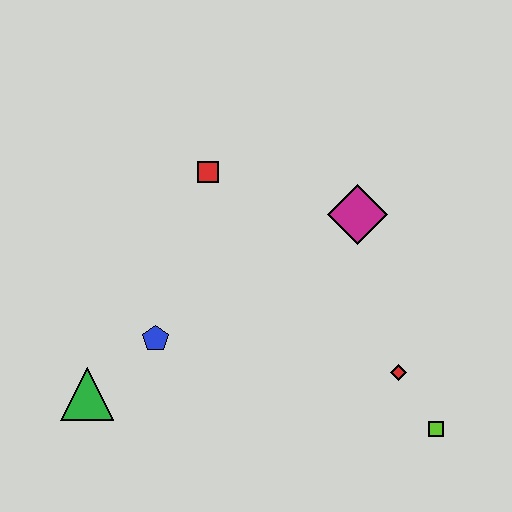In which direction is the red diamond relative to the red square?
The red diamond is below the red square.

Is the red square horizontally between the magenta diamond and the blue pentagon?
Yes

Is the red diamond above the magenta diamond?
No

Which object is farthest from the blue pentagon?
The lime square is farthest from the blue pentagon.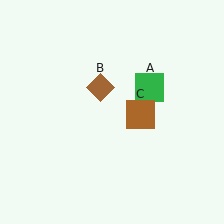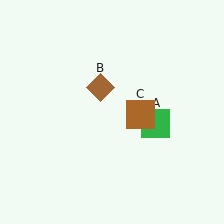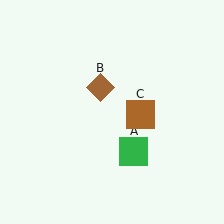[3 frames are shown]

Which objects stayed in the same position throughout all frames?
Brown diamond (object B) and brown square (object C) remained stationary.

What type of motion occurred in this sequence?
The green square (object A) rotated clockwise around the center of the scene.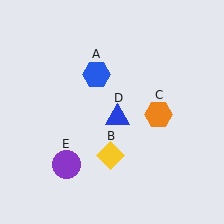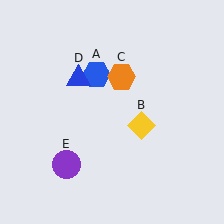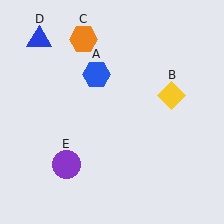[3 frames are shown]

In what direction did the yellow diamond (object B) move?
The yellow diamond (object B) moved up and to the right.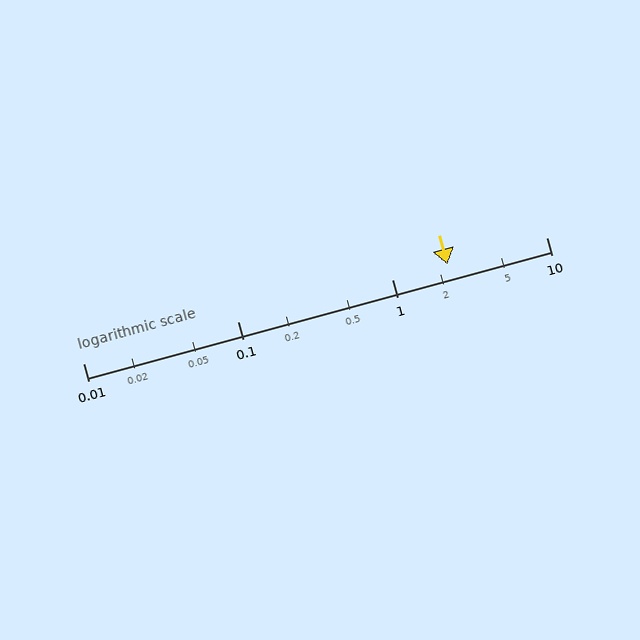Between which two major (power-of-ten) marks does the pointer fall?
The pointer is between 1 and 10.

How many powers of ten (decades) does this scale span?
The scale spans 3 decades, from 0.01 to 10.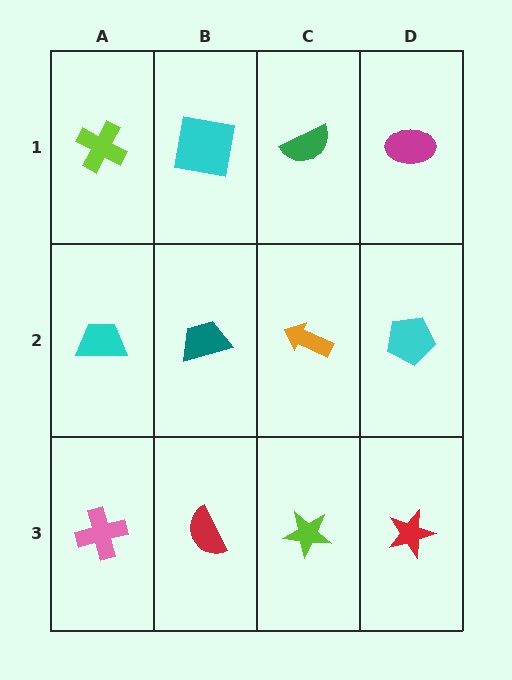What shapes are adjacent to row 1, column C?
An orange arrow (row 2, column C), a cyan square (row 1, column B), a magenta ellipse (row 1, column D).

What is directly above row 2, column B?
A cyan square.